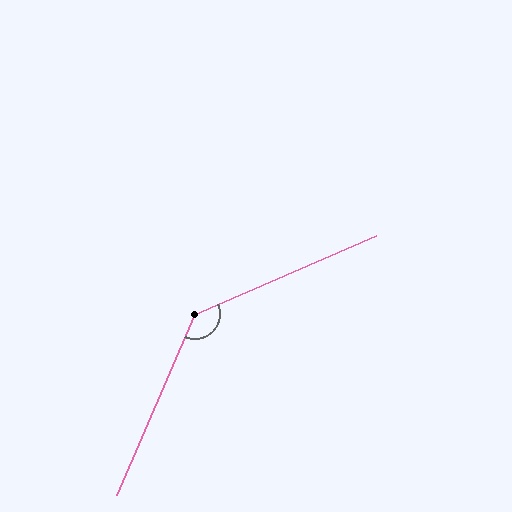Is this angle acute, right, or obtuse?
It is obtuse.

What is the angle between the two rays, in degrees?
Approximately 137 degrees.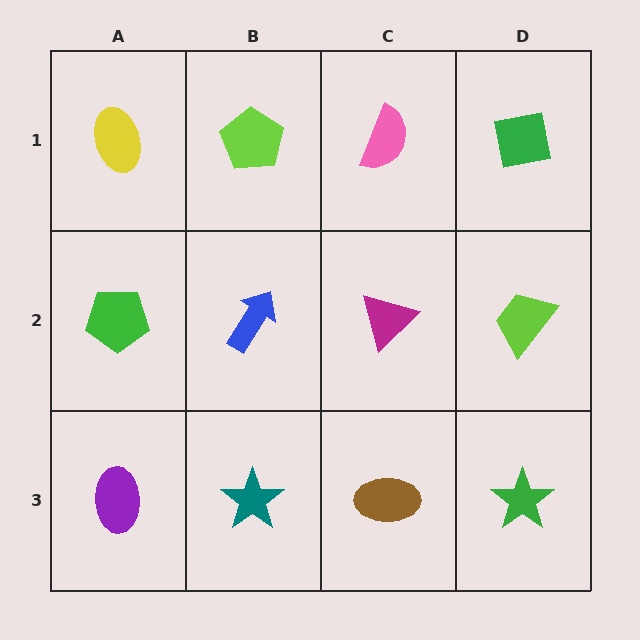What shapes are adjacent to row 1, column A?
A green pentagon (row 2, column A), a lime pentagon (row 1, column B).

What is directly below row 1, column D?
A lime trapezoid.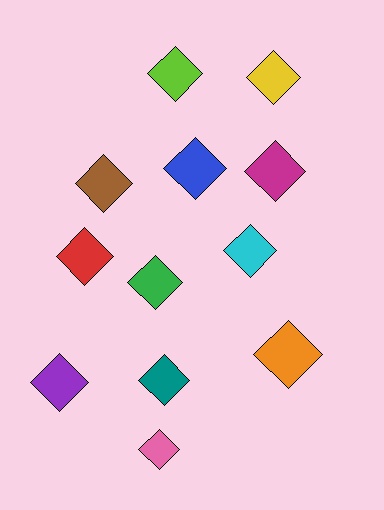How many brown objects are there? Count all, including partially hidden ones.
There is 1 brown object.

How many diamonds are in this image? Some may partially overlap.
There are 12 diamonds.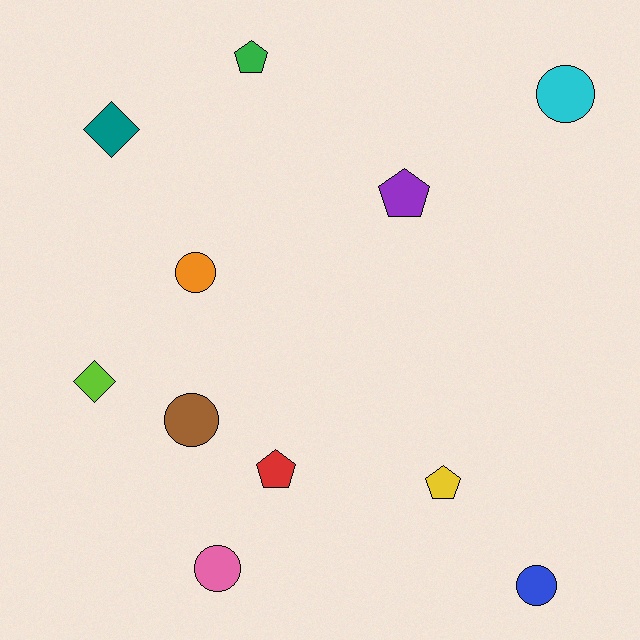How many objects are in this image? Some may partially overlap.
There are 11 objects.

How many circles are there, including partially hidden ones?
There are 5 circles.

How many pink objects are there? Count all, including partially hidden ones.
There is 1 pink object.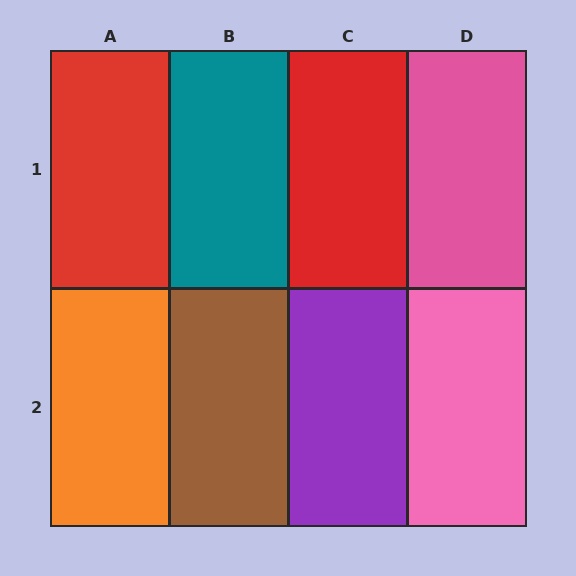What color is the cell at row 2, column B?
Brown.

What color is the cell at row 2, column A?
Orange.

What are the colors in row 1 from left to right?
Red, teal, red, pink.